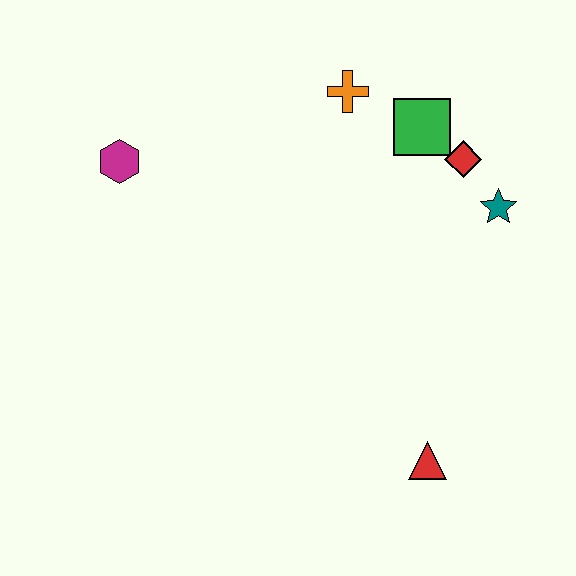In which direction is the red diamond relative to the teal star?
The red diamond is above the teal star.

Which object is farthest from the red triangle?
The magenta hexagon is farthest from the red triangle.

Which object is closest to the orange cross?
The green square is closest to the orange cross.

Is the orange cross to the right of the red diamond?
No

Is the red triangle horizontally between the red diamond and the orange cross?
Yes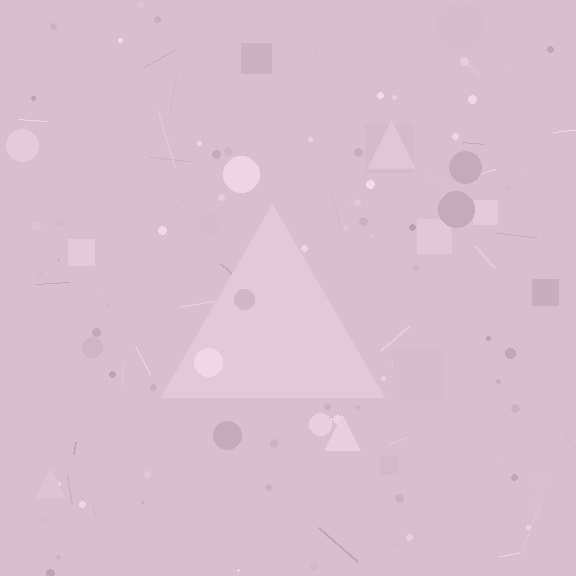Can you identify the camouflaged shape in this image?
The camouflaged shape is a triangle.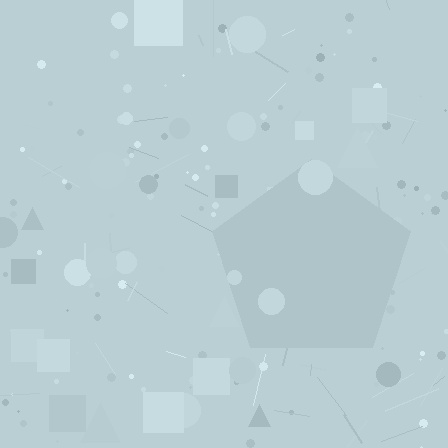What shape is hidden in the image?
A pentagon is hidden in the image.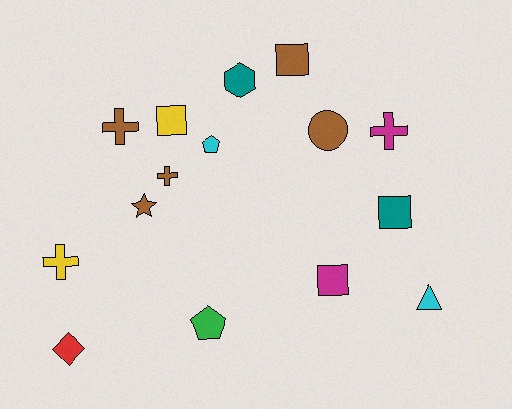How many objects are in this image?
There are 15 objects.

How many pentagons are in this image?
There are 2 pentagons.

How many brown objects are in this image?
There are 5 brown objects.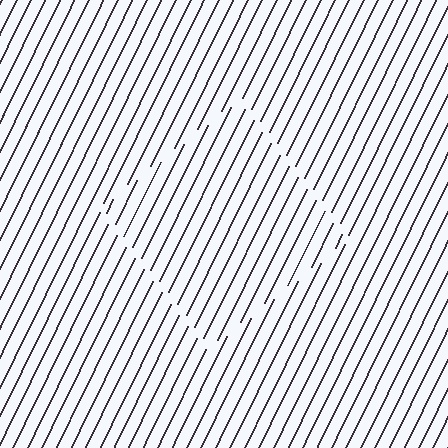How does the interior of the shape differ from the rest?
The interior of the shape contains the same grating, shifted by half a period — the contour is defined by the phase discontinuity where line-ends from the inner and outer gratings abut.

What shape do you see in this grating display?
An illusory square. The interior of the shape contains the same grating, shifted by half a period — the contour is defined by the phase discontinuity where line-ends from the inner and outer gratings abut.